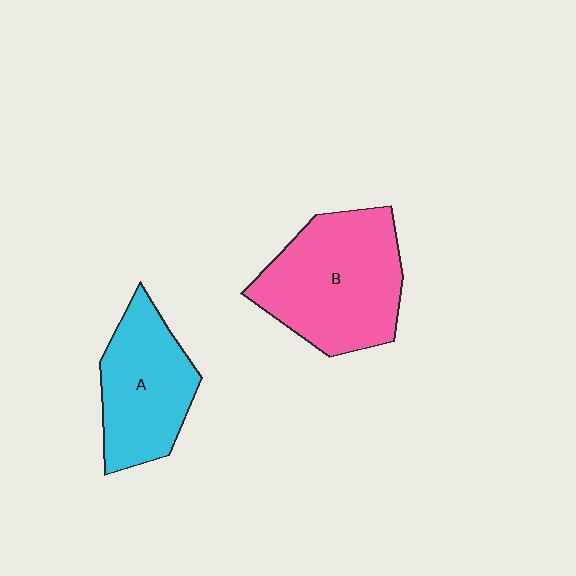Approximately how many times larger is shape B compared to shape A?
Approximately 1.4 times.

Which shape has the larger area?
Shape B (pink).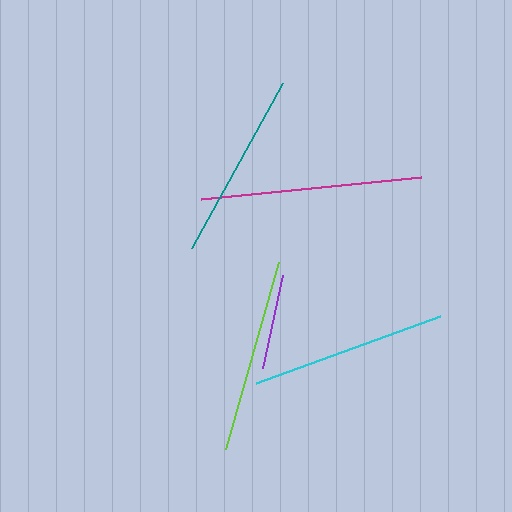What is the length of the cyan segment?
The cyan segment is approximately 196 pixels long.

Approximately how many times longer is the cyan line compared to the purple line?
The cyan line is approximately 2.1 times the length of the purple line.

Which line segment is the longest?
The magenta line is the longest at approximately 220 pixels.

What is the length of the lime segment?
The lime segment is approximately 194 pixels long.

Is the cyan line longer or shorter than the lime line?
The cyan line is longer than the lime line.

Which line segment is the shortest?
The purple line is the shortest at approximately 95 pixels.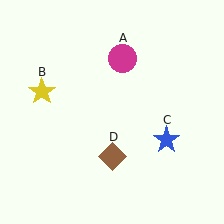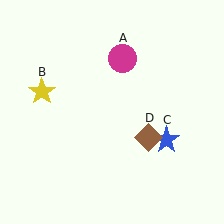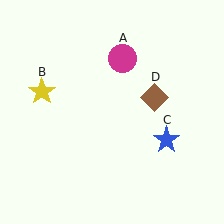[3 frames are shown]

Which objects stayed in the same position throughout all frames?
Magenta circle (object A) and yellow star (object B) and blue star (object C) remained stationary.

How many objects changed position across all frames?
1 object changed position: brown diamond (object D).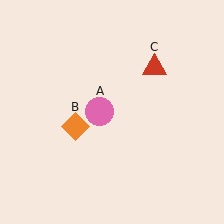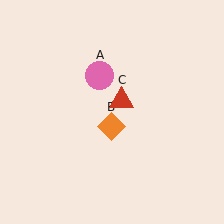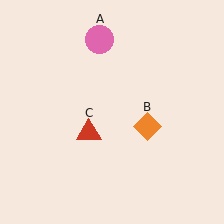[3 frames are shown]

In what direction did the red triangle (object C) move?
The red triangle (object C) moved down and to the left.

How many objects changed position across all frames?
3 objects changed position: pink circle (object A), orange diamond (object B), red triangle (object C).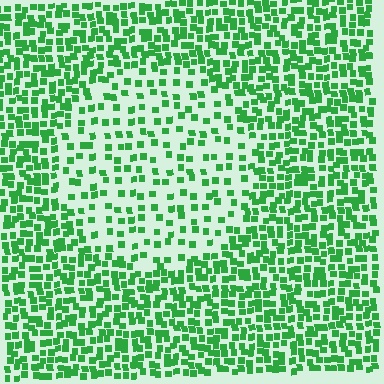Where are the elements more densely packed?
The elements are more densely packed outside the circle boundary.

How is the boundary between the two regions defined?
The boundary is defined by a change in element density (approximately 2.2x ratio). All elements are the same color, size, and shape.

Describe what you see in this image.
The image contains small green elements arranged at two different densities. A circle-shaped region is visible where the elements are less densely packed than the surrounding area.